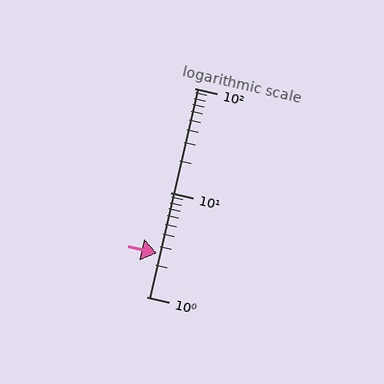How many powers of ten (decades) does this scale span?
The scale spans 2 decades, from 1 to 100.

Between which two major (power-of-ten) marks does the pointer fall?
The pointer is between 1 and 10.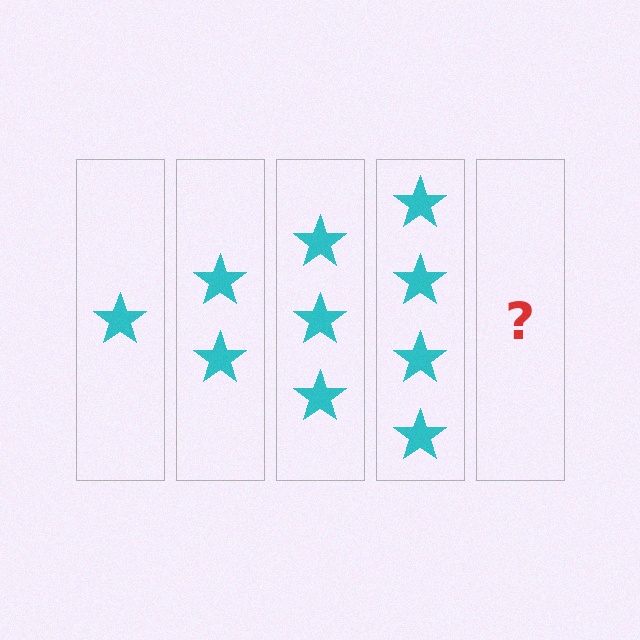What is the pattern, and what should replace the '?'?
The pattern is that each step adds one more star. The '?' should be 5 stars.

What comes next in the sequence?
The next element should be 5 stars.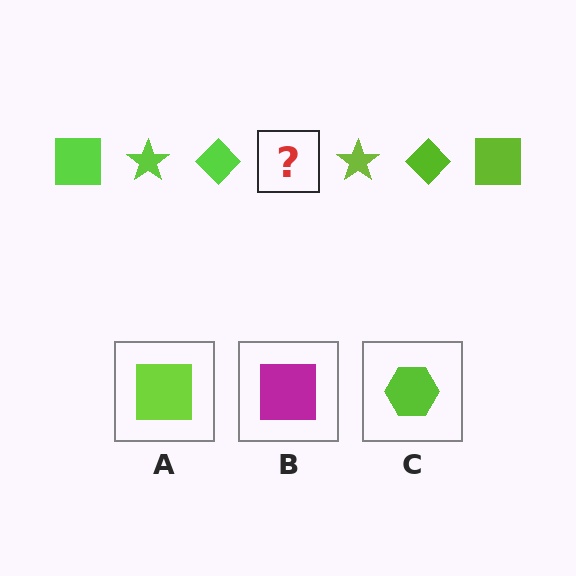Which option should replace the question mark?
Option A.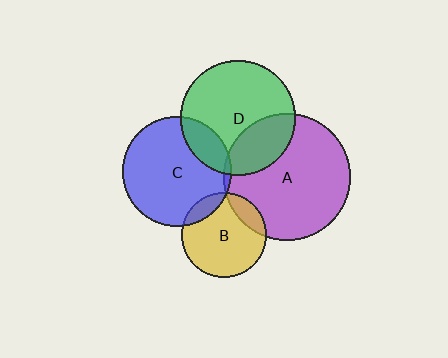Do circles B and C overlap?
Yes.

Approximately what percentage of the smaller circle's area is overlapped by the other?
Approximately 10%.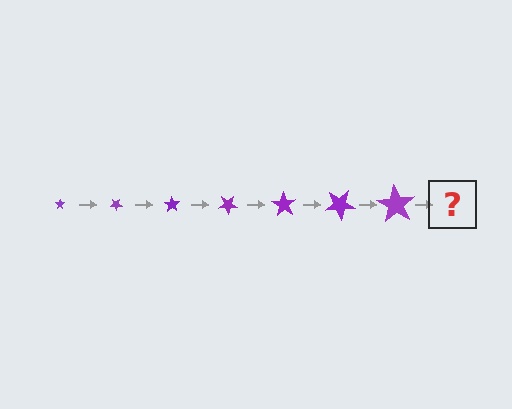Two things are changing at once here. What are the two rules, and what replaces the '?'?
The two rules are that the star grows larger each step and it rotates 35 degrees each step. The '?' should be a star, larger than the previous one and rotated 245 degrees from the start.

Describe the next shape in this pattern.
It should be a star, larger than the previous one and rotated 245 degrees from the start.